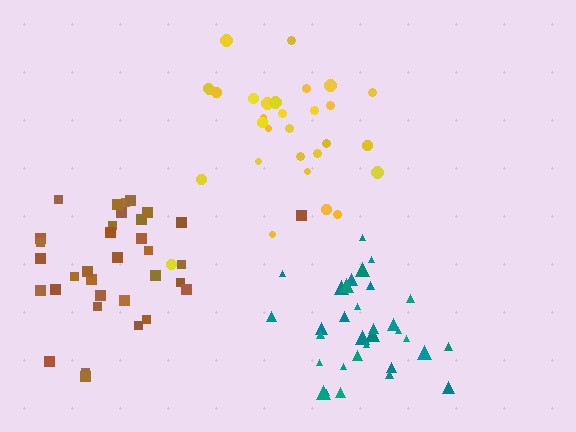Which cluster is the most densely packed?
Teal.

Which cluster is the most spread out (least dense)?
Brown.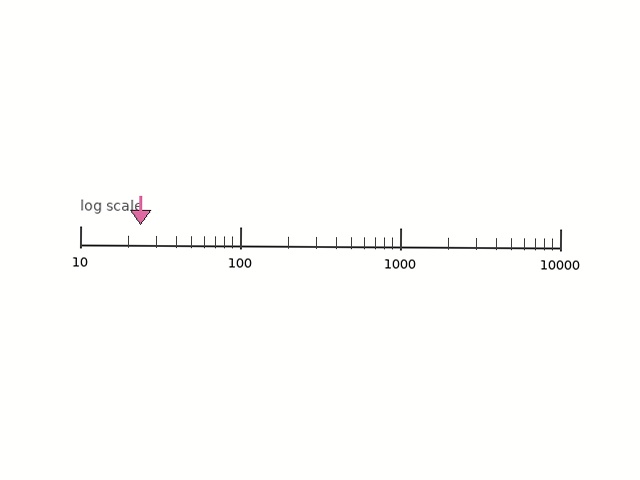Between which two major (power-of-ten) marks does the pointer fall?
The pointer is between 10 and 100.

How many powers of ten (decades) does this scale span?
The scale spans 3 decades, from 10 to 10000.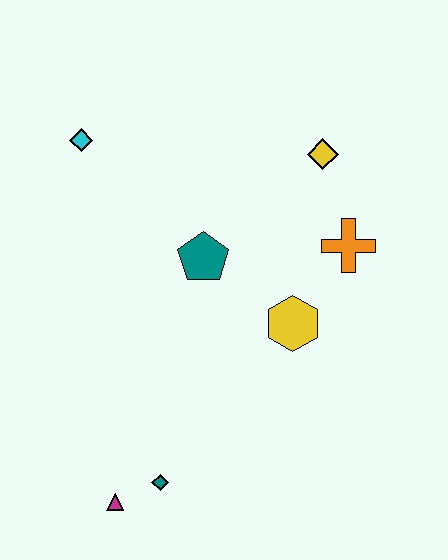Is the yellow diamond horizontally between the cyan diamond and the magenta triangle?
No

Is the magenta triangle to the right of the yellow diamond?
No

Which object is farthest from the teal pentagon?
The magenta triangle is farthest from the teal pentagon.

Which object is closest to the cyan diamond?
The teal pentagon is closest to the cyan diamond.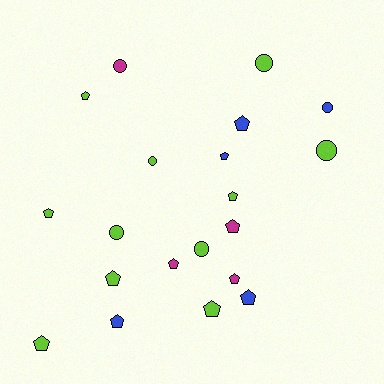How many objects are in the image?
There are 20 objects.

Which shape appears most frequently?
Pentagon, with 13 objects.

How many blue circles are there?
There is 1 blue circle.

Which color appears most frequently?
Lime, with 11 objects.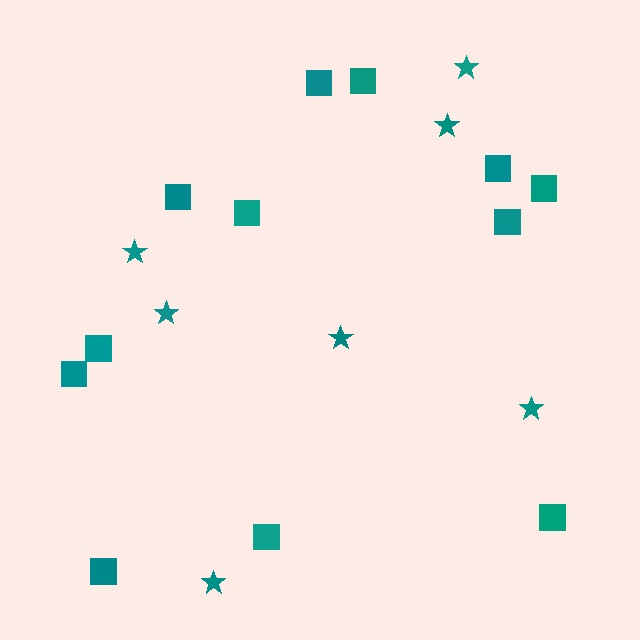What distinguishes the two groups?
There are 2 groups: one group of stars (7) and one group of squares (12).